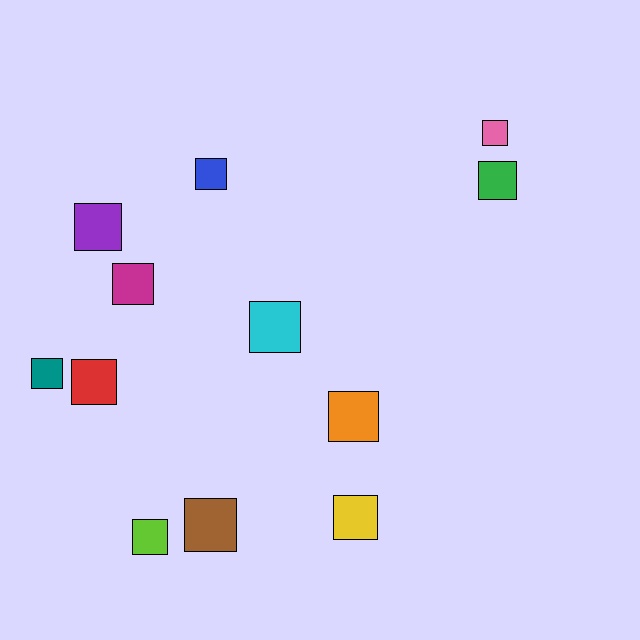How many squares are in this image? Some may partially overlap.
There are 12 squares.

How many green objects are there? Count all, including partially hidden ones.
There is 1 green object.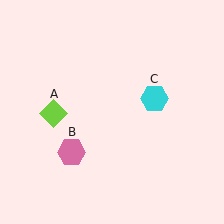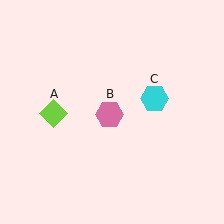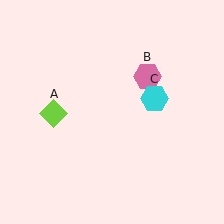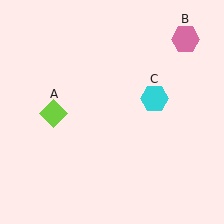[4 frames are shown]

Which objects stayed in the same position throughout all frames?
Lime diamond (object A) and cyan hexagon (object C) remained stationary.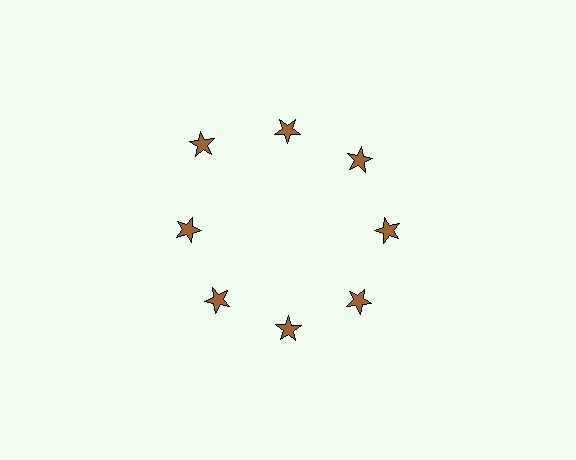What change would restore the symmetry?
The symmetry would be restored by moving it inward, back onto the ring so that all 8 stars sit at equal angles and equal distance from the center.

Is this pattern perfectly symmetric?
No. The 8 brown stars are arranged in a ring, but one element near the 10 o'clock position is pushed outward from the center, breaking the 8-fold rotational symmetry.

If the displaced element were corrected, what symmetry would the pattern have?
It would have 8-fold rotational symmetry — the pattern would map onto itself every 45 degrees.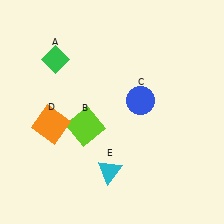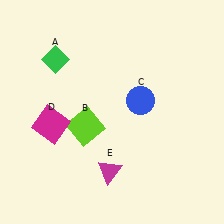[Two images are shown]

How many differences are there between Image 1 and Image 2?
There are 2 differences between the two images.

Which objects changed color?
D changed from orange to magenta. E changed from cyan to magenta.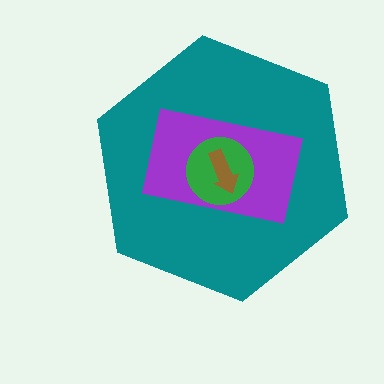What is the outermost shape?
The teal hexagon.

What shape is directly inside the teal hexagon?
The purple rectangle.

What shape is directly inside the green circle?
The brown arrow.